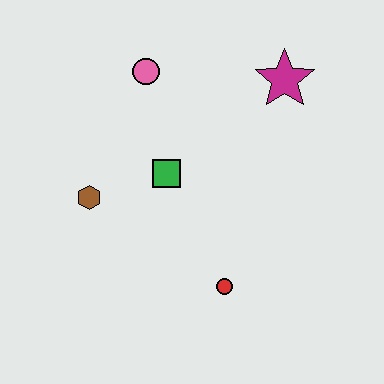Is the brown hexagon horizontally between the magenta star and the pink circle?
No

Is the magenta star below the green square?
No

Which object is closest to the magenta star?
The pink circle is closest to the magenta star.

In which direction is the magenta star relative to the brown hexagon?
The magenta star is to the right of the brown hexagon.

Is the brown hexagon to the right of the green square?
No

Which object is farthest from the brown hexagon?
The magenta star is farthest from the brown hexagon.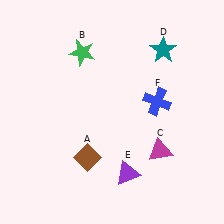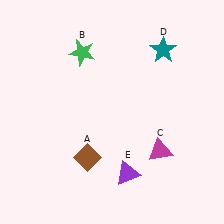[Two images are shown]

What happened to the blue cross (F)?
The blue cross (F) was removed in Image 2. It was in the top-right area of Image 1.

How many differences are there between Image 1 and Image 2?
There is 1 difference between the two images.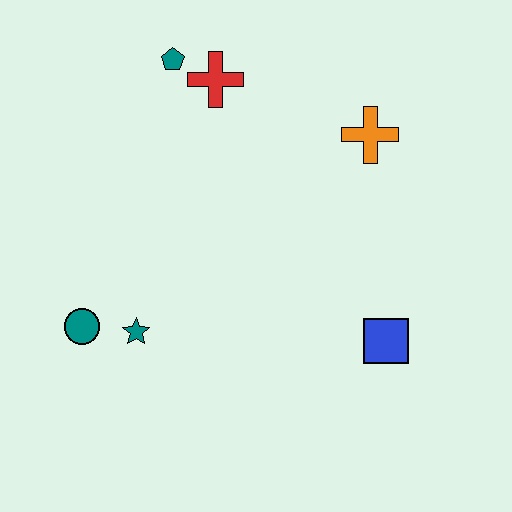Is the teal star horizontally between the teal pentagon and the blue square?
No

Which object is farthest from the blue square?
The teal pentagon is farthest from the blue square.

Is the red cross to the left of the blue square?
Yes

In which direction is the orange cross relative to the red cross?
The orange cross is to the right of the red cross.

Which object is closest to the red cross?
The teal pentagon is closest to the red cross.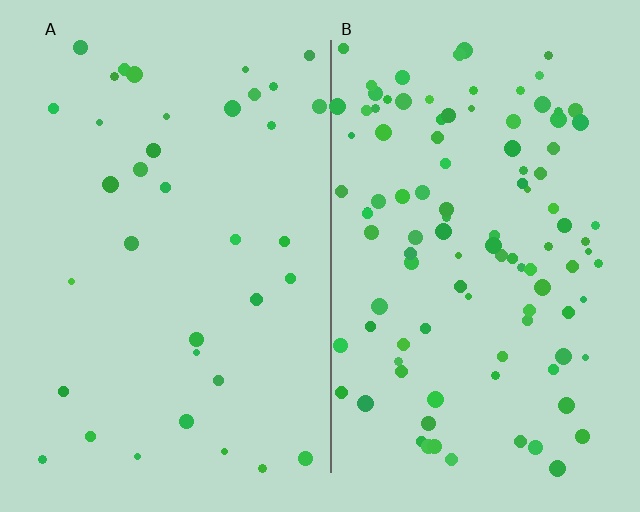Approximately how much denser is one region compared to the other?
Approximately 3.0× — region B over region A.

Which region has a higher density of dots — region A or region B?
B (the right).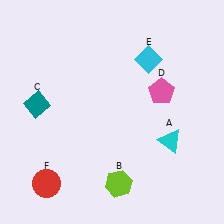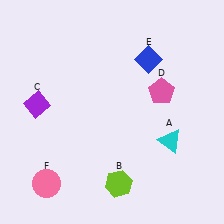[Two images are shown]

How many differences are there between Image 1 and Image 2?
There are 3 differences between the two images.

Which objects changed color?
C changed from teal to purple. E changed from cyan to blue. F changed from red to pink.